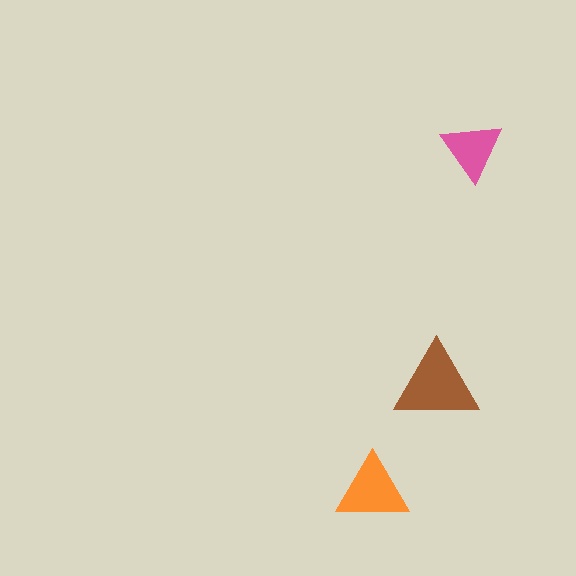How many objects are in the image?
There are 3 objects in the image.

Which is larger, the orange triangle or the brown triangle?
The brown one.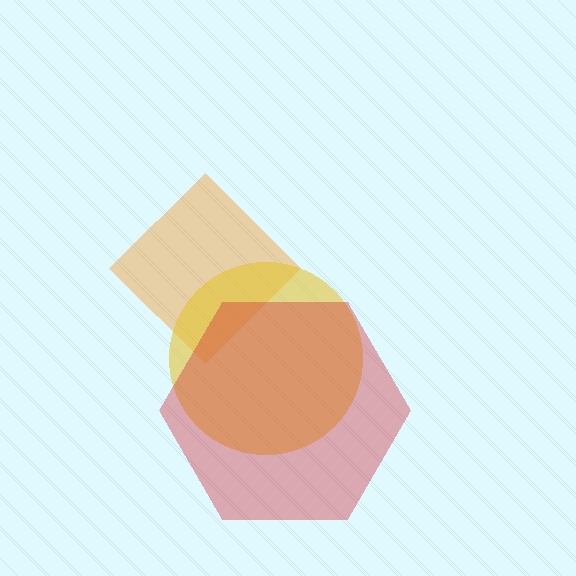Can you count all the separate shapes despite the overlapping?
Yes, there are 3 separate shapes.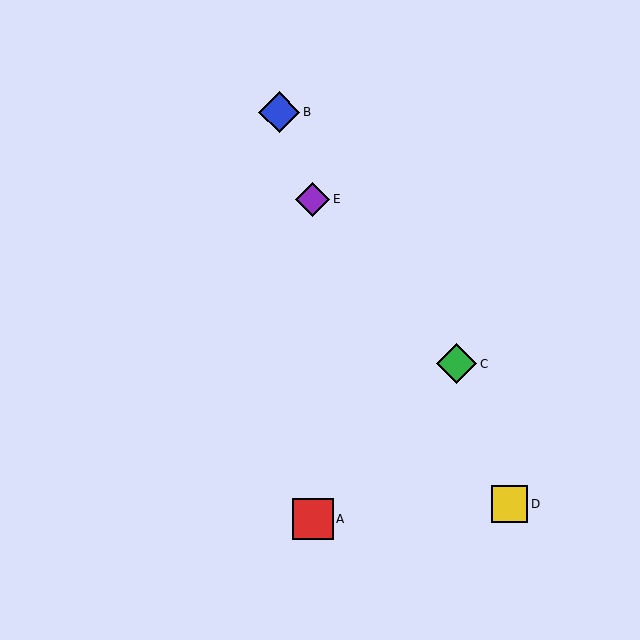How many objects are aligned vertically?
2 objects (A, E) are aligned vertically.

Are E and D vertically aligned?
No, E is at x≈313 and D is at x≈510.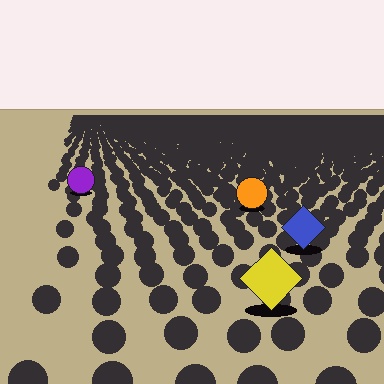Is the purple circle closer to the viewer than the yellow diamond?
No. The yellow diamond is closer — you can tell from the texture gradient: the ground texture is coarser near it.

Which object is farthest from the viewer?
The purple circle is farthest from the viewer. It appears smaller and the ground texture around it is denser.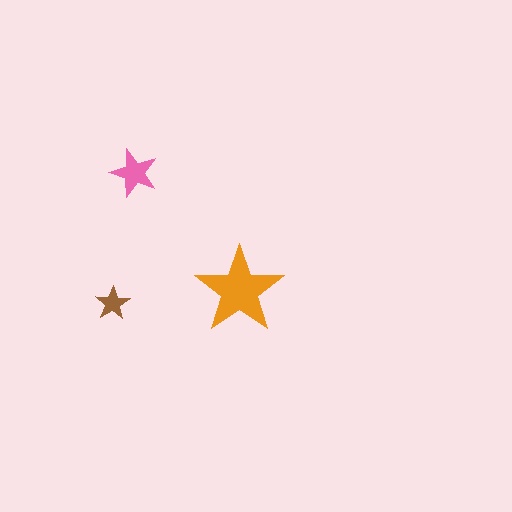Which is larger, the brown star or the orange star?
The orange one.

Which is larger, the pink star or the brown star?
The pink one.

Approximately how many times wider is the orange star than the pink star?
About 2 times wider.